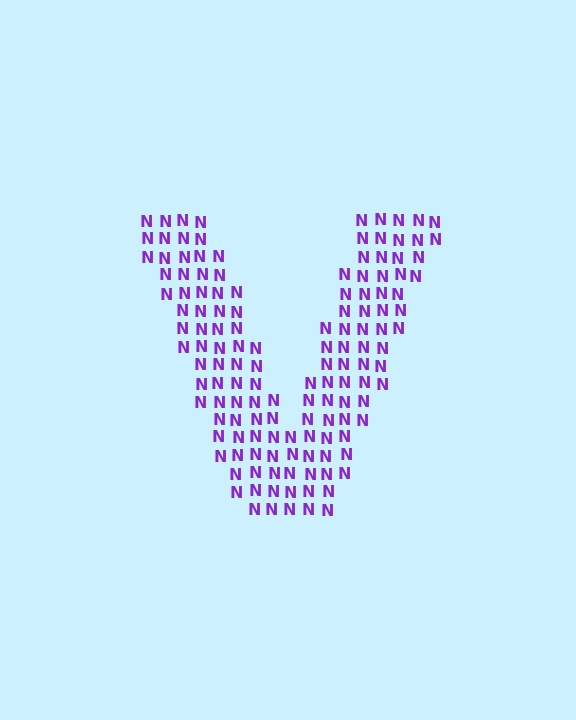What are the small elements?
The small elements are letter N's.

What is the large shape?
The large shape is the letter V.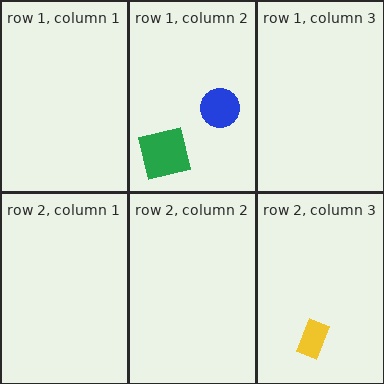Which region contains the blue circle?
The row 1, column 2 region.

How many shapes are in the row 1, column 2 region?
2.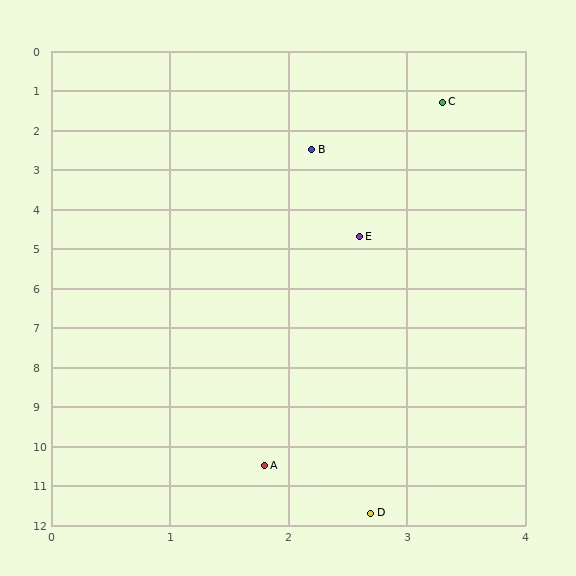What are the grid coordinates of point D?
Point D is at approximately (2.7, 11.7).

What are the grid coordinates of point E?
Point E is at approximately (2.6, 4.7).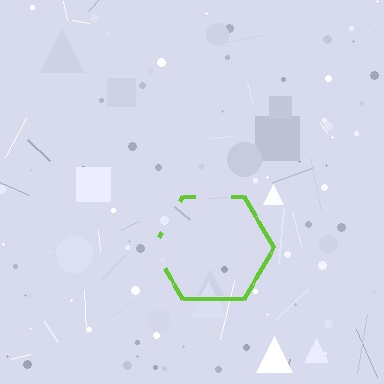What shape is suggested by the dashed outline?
The dashed outline suggests a hexagon.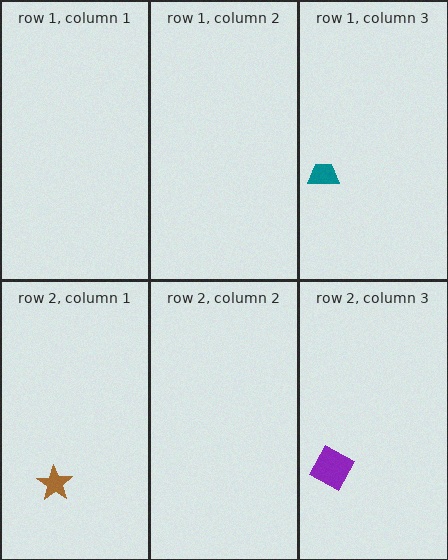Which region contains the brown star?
The row 2, column 1 region.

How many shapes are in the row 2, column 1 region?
1.